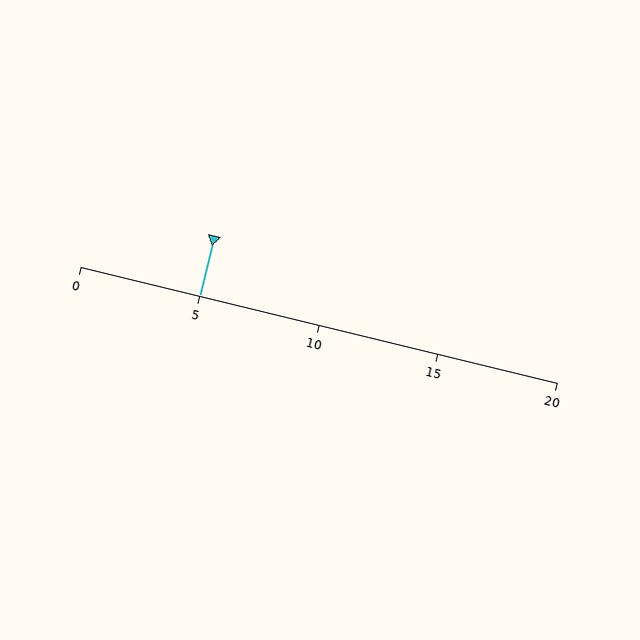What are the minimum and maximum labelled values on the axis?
The axis runs from 0 to 20.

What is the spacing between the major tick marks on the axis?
The major ticks are spaced 5 apart.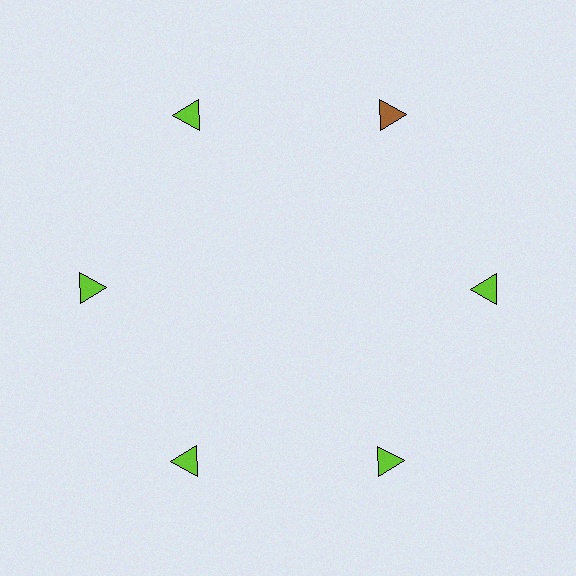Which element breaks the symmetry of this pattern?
The brown triangle at roughly the 1 o'clock position breaks the symmetry. All other shapes are lime triangles.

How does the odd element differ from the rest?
It has a different color: brown instead of lime.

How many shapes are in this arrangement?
There are 6 shapes arranged in a ring pattern.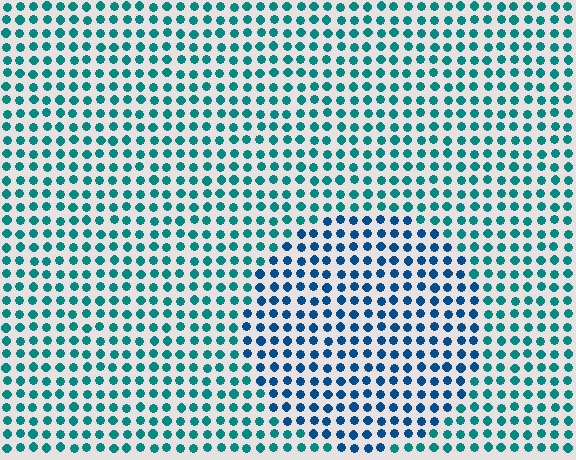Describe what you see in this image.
The image is filled with small teal elements in a uniform arrangement. A circle-shaped region is visible where the elements are tinted to a slightly different hue, forming a subtle color boundary.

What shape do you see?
I see a circle.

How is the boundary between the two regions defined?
The boundary is defined purely by a slight shift in hue (about 32 degrees). Spacing, size, and orientation are identical on both sides.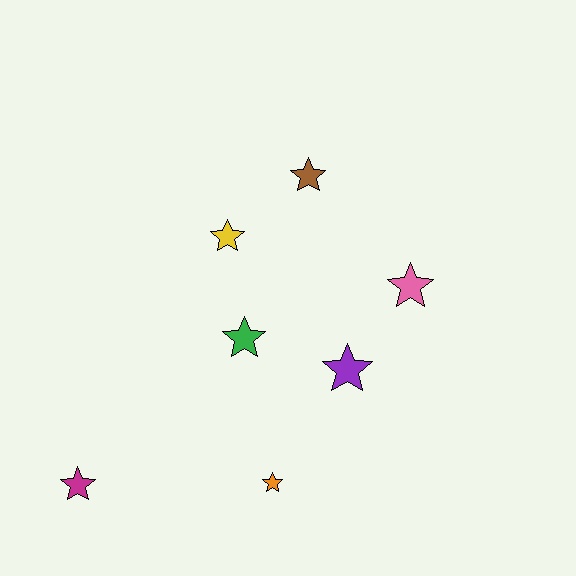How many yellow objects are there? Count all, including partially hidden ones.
There is 1 yellow object.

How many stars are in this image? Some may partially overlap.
There are 7 stars.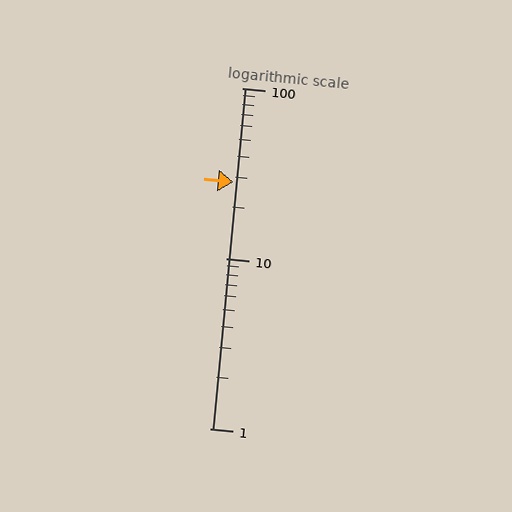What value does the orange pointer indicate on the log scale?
The pointer indicates approximately 28.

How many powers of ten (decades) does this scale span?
The scale spans 2 decades, from 1 to 100.